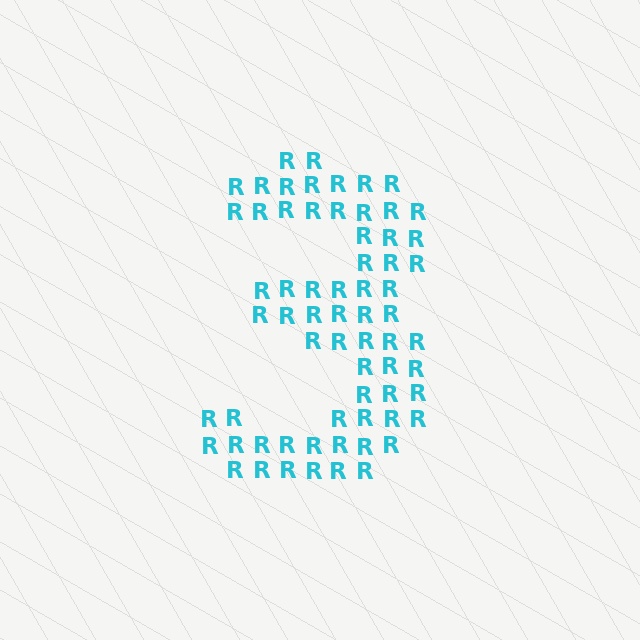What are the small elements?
The small elements are letter R's.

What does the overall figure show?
The overall figure shows the digit 3.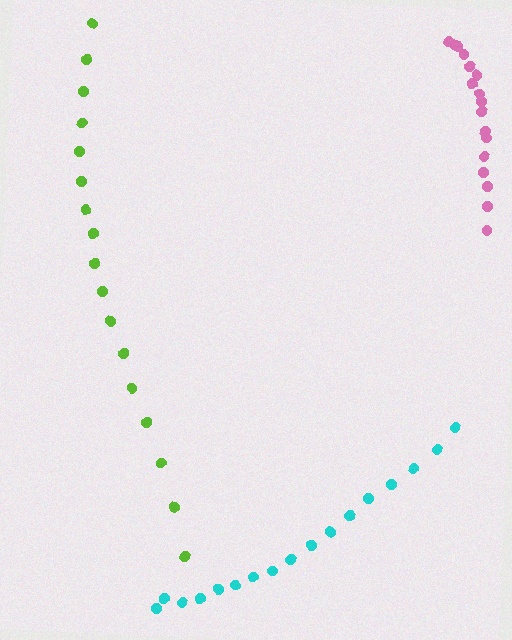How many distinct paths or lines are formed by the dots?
There are 3 distinct paths.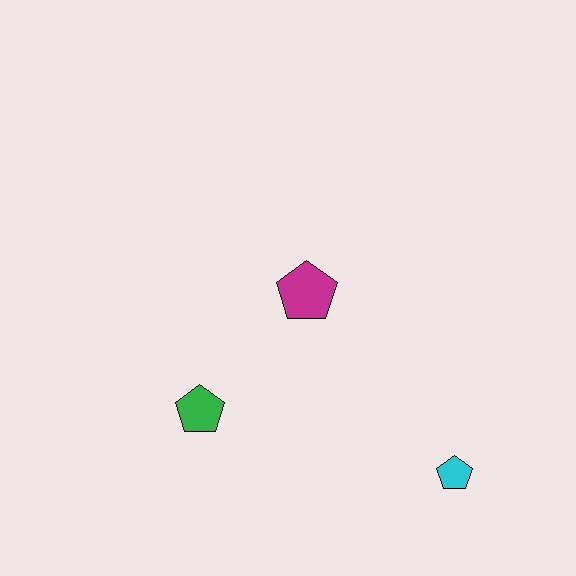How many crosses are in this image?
There are no crosses.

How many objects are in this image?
There are 3 objects.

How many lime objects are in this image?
There are no lime objects.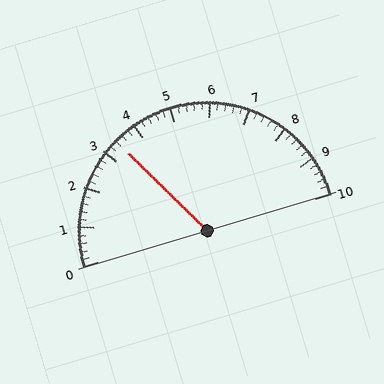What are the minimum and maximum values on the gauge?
The gauge ranges from 0 to 10.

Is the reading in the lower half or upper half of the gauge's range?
The reading is in the lower half of the range (0 to 10).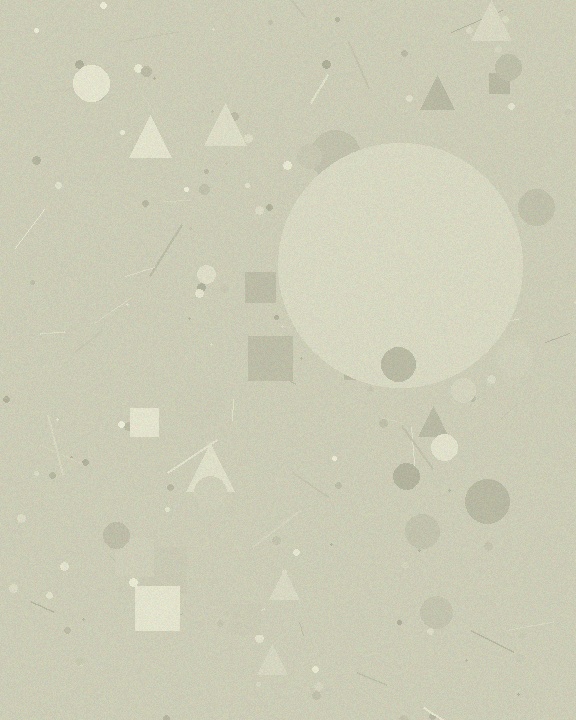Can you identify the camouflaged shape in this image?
The camouflaged shape is a circle.